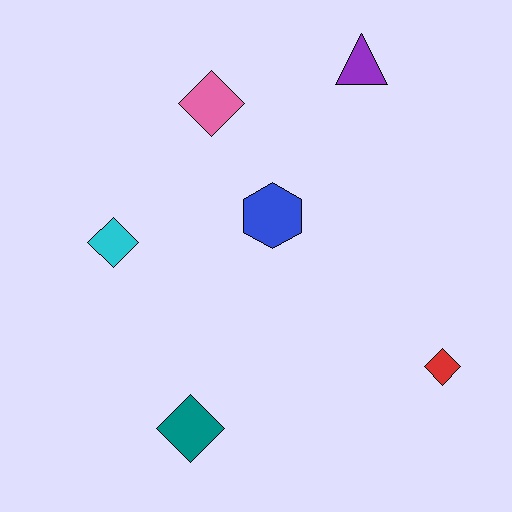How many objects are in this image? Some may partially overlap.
There are 6 objects.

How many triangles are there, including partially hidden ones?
There is 1 triangle.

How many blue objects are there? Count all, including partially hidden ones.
There is 1 blue object.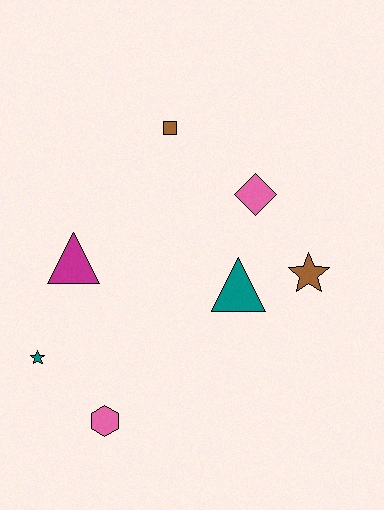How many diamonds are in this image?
There is 1 diamond.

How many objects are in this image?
There are 7 objects.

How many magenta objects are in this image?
There is 1 magenta object.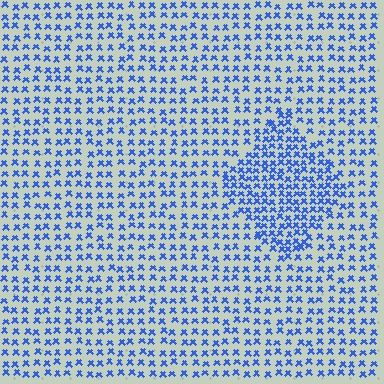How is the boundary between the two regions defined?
The boundary is defined by a change in element density (approximately 1.8x ratio). All elements are the same color, size, and shape.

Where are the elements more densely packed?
The elements are more densely packed inside the diamond boundary.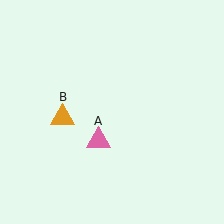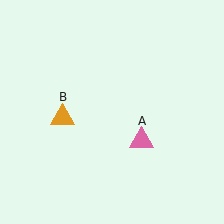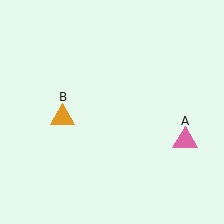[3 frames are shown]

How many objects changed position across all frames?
1 object changed position: pink triangle (object A).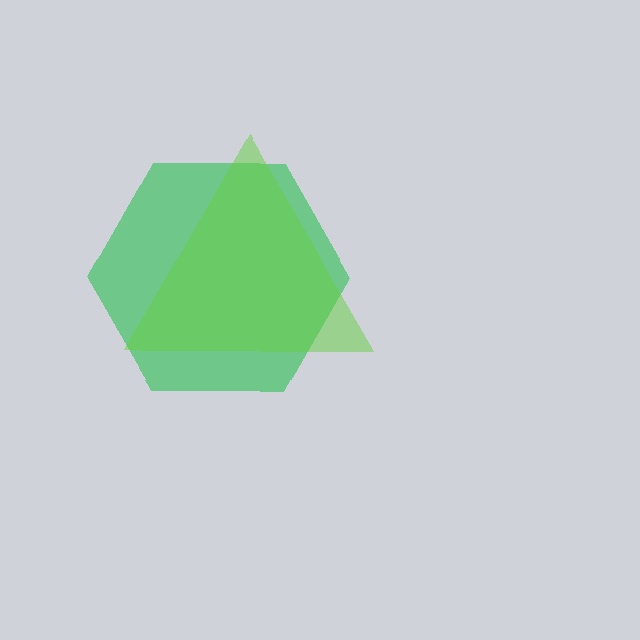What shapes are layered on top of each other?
The layered shapes are: a green hexagon, a lime triangle.